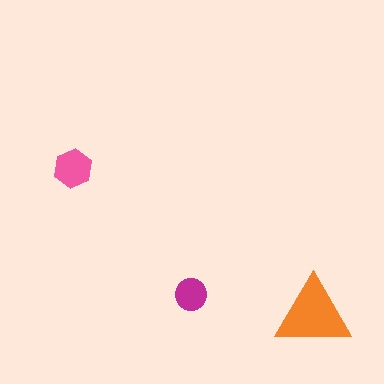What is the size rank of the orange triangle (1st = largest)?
1st.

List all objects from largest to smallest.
The orange triangle, the pink hexagon, the magenta circle.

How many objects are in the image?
There are 3 objects in the image.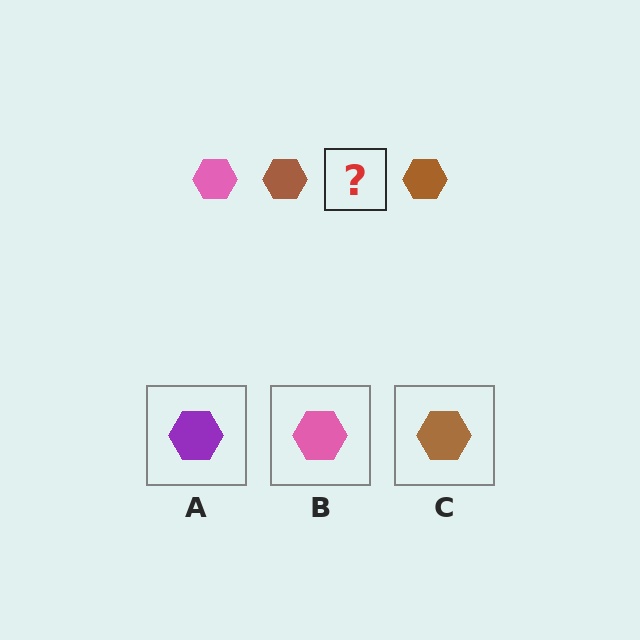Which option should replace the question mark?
Option B.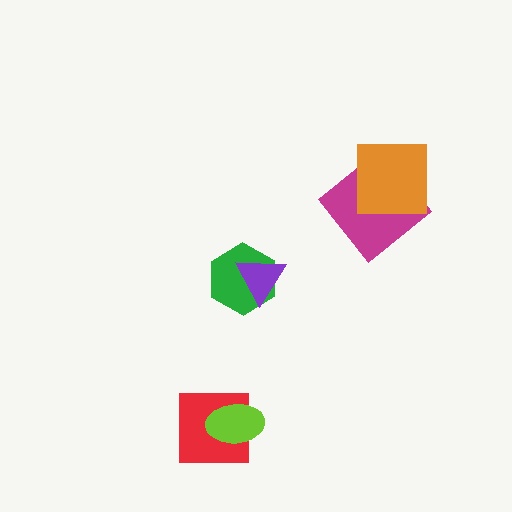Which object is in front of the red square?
The lime ellipse is in front of the red square.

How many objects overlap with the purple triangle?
1 object overlaps with the purple triangle.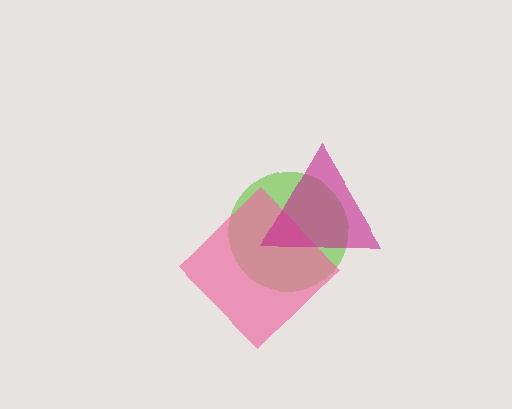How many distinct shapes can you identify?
There are 3 distinct shapes: a lime circle, a pink diamond, a magenta triangle.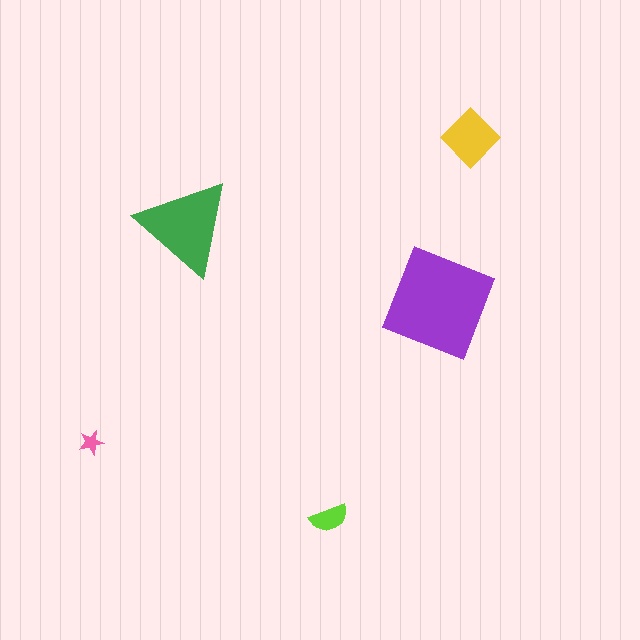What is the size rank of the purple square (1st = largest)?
1st.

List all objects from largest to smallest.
The purple square, the green triangle, the yellow diamond, the lime semicircle, the pink star.